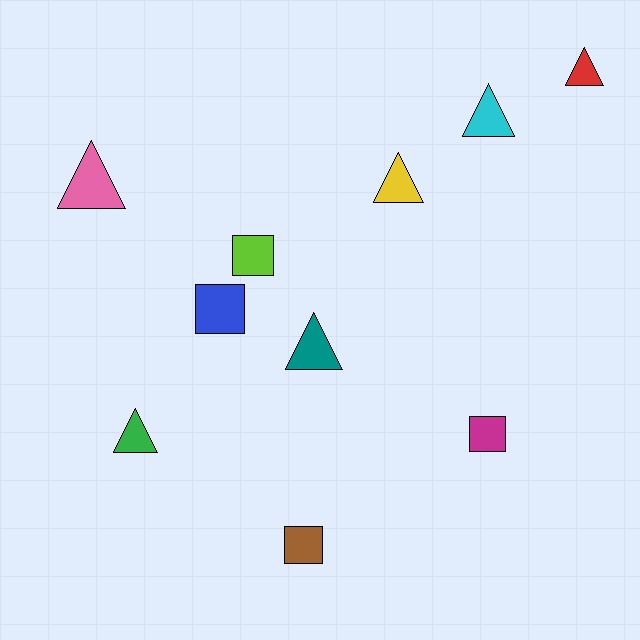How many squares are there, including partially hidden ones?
There are 4 squares.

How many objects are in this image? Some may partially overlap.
There are 10 objects.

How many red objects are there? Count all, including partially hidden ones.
There is 1 red object.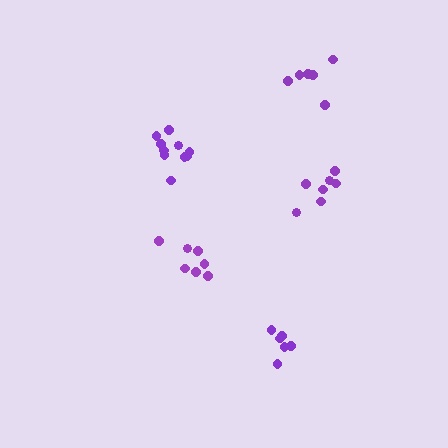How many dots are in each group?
Group 1: 7 dots, Group 2: 6 dots, Group 3: 11 dots, Group 4: 7 dots, Group 5: 6 dots (37 total).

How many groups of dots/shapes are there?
There are 5 groups.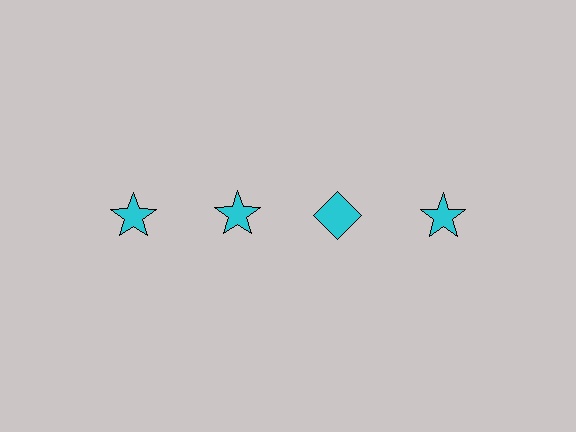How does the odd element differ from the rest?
It has a different shape: diamond instead of star.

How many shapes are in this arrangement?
There are 4 shapes arranged in a grid pattern.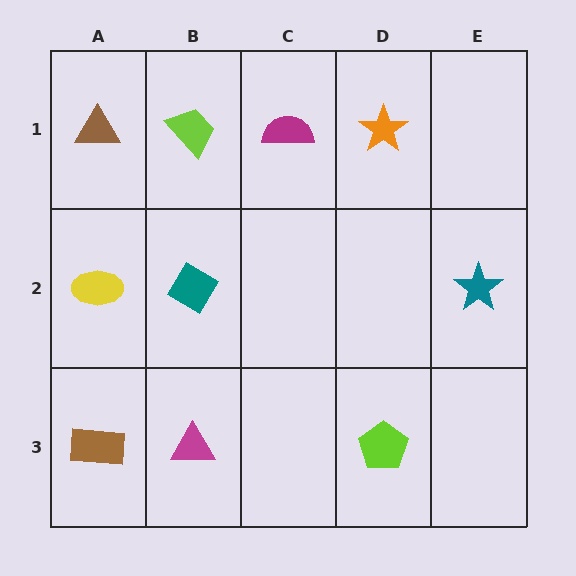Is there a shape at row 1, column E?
No, that cell is empty.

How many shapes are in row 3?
3 shapes.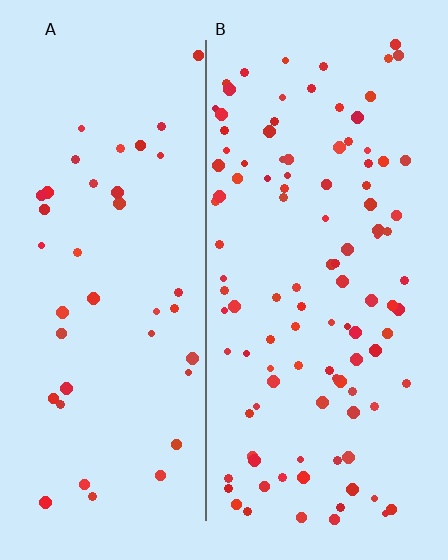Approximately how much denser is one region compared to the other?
Approximately 2.6× — region B over region A.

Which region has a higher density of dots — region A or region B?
B (the right).